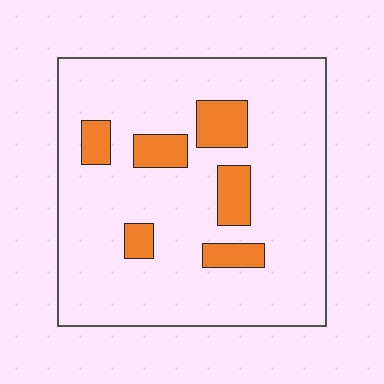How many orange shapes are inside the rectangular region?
6.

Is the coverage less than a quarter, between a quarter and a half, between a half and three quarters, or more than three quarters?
Less than a quarter.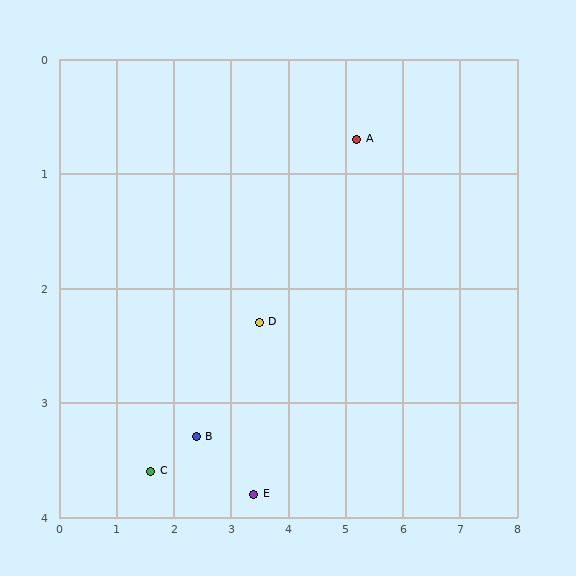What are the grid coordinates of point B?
Point B is at approximately (2.4, 3.3).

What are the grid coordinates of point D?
Point D is at approximately (3.5, 2.3).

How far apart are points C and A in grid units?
Points C and A are about 4.6 grid units apart.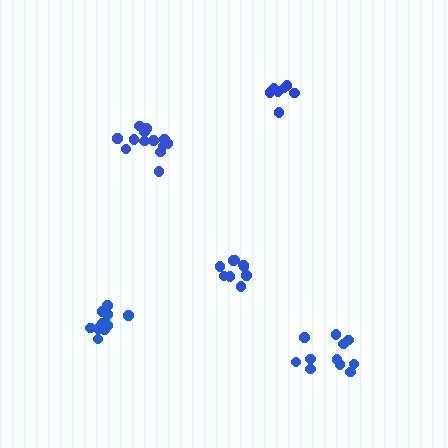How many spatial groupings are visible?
There are 5 spatial groupings.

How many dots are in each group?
Group 1: 10 dots, Group 2: 13 dots, Group 3: 9 dots, Group 4: 8 dots, Group 5: 11 dots (51 total).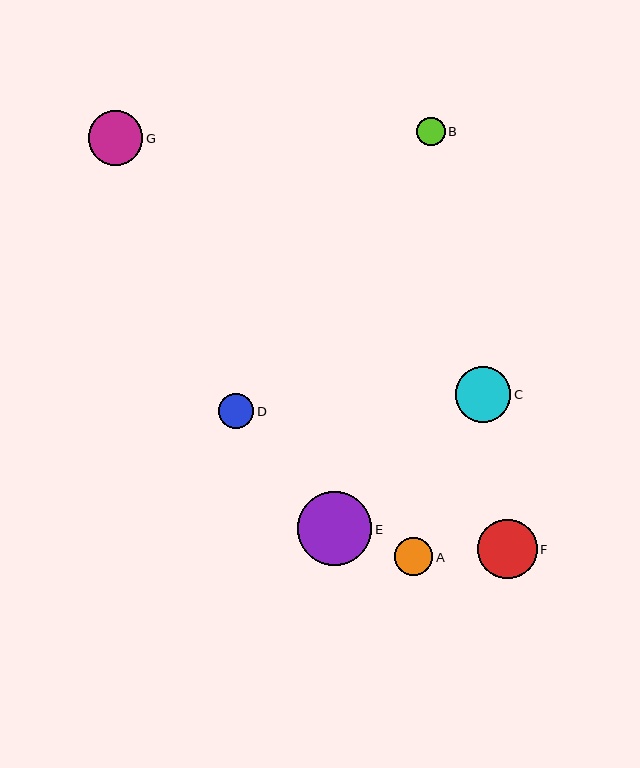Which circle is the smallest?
Circle B is the smallest with a size of approximately 29 pixels.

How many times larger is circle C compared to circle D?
Circle C is approximately 1.6 times the size of circle D.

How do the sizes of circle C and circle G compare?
Circle C and circle G are approximately the same size.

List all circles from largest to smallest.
From largest to smallest: E, F, C, G, A, D, B.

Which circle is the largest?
Circle E is the largest with a size of approximately 75 pixels.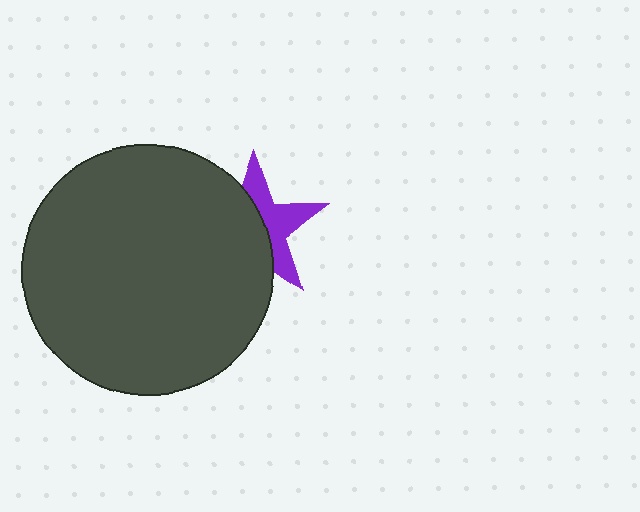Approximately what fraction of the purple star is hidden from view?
Roughly 55% of the purple star is hidden behind the dark gray circle.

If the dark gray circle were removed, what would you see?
You would see the complete purple star.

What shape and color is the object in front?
The object in front is a dark gray circle.